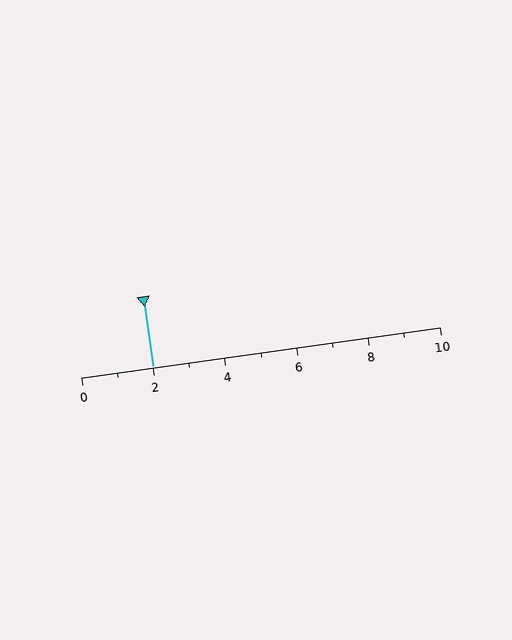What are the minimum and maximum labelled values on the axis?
The axis runs from 0 to 10.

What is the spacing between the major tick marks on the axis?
The major ticks are spaced 2 apart.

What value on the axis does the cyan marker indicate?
The marker indicates approximately 2.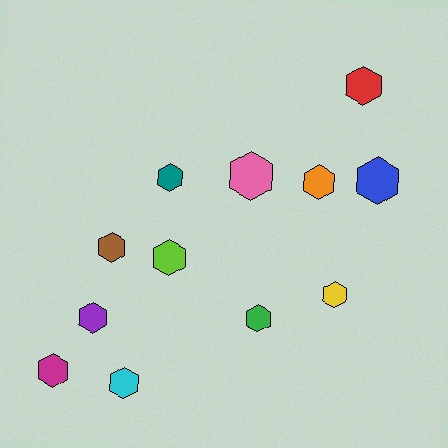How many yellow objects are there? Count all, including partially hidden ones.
There is 1 yellow object.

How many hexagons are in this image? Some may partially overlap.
There are 12 hexagons.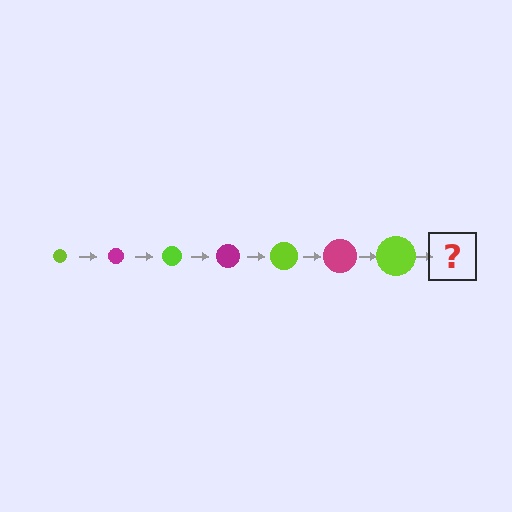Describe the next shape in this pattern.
It should be a magenta circle, larger than the previous one.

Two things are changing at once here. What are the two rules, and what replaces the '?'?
The two rules are that the circle grows larger each step and the color cycles through lime and magenta. The '?' should be a magenta circle, larger than the previous one.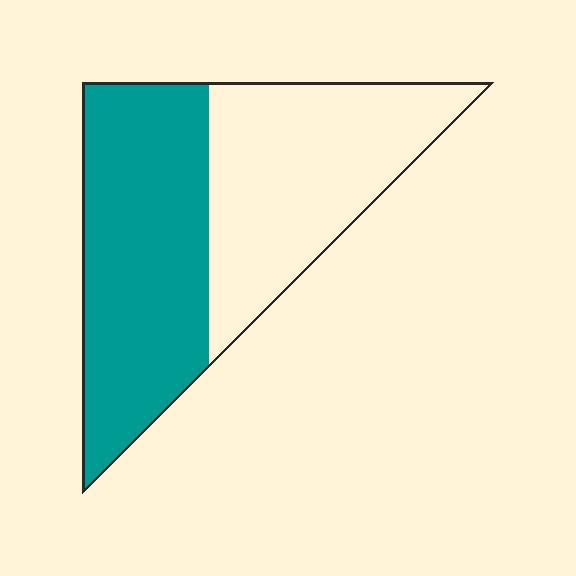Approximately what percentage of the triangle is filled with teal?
Approximately 50%.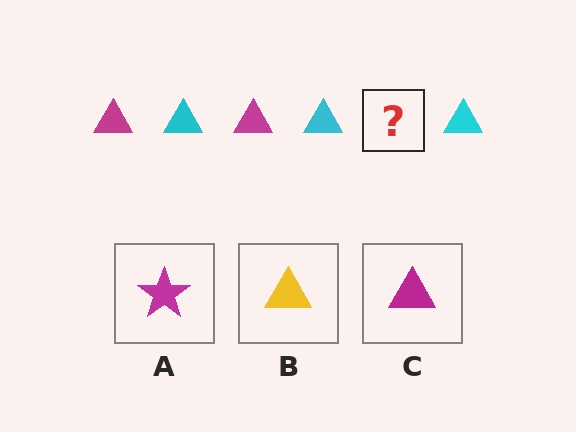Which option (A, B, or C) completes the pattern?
C.